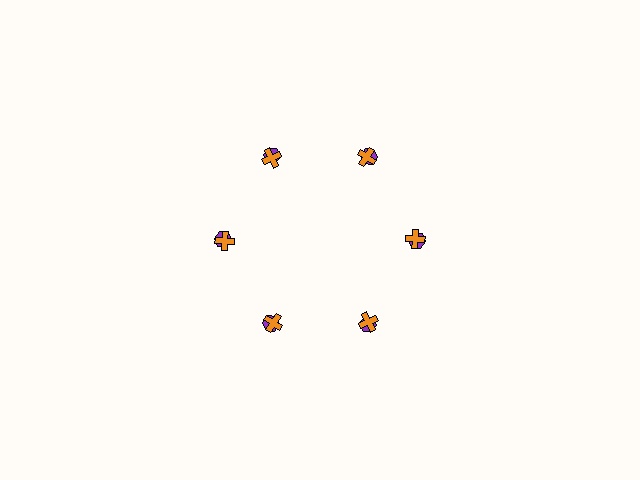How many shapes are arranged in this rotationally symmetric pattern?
There are 12 shapes, arranged in 6 groups of 2.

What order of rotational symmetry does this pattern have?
This pattern has 6-fold rotational symmetry.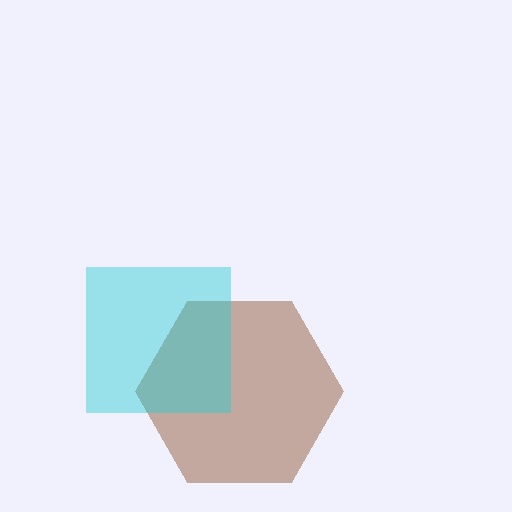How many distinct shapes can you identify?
There are 2 distinct shapes: a brown hexagon, a cyan square.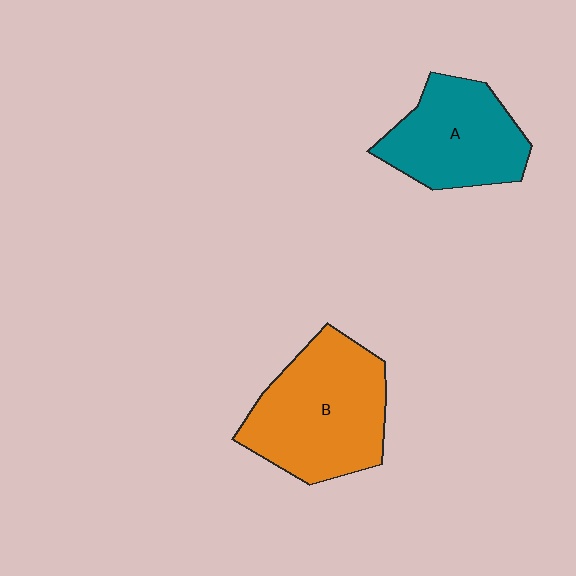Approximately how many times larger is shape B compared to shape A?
Approximately 1.3 times.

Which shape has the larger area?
Shape B (orange).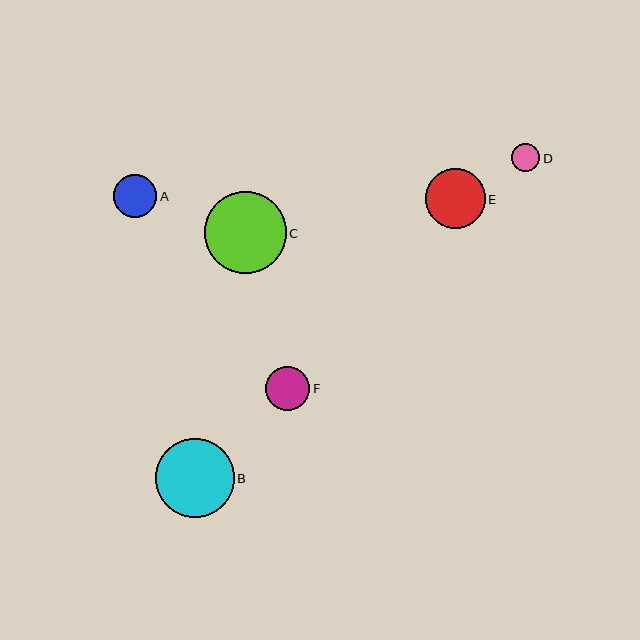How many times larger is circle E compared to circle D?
Circle E is approximately 2.1 times the size of circle D.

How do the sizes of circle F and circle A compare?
Circle F and circle A are approximately the same size.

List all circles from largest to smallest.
From largest to smallest: C, B, E, F, A, D.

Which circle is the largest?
Circle C is the largest with a size of approximately 82 pixels.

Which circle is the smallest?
Circle D is the smallest with a size of approximately 28 pixels.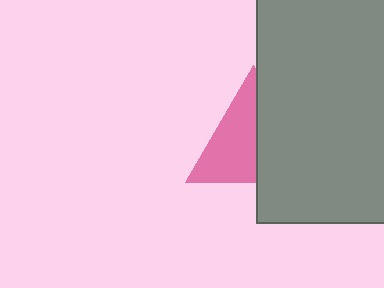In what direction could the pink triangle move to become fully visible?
The pink triangle could move left. That would shift it out from behind the gray rectangle entirely.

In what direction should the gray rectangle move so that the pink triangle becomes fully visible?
The gray rectangle should move right. That is the shortest direction to clear the overlap and leave the pink triangle fully visible.